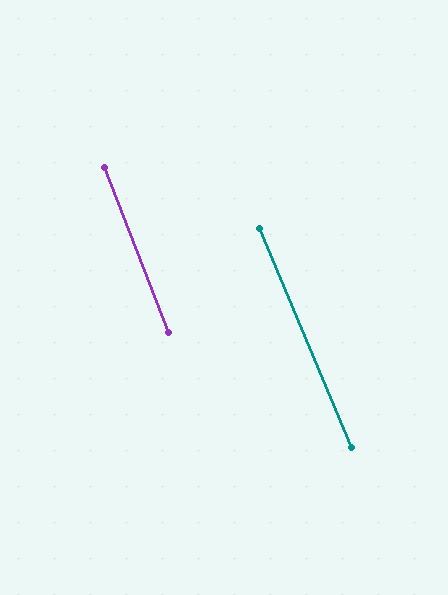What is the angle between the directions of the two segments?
Approximately 2 degrees.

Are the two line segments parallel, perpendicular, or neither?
Parallel — their directions differ by only 1.7°.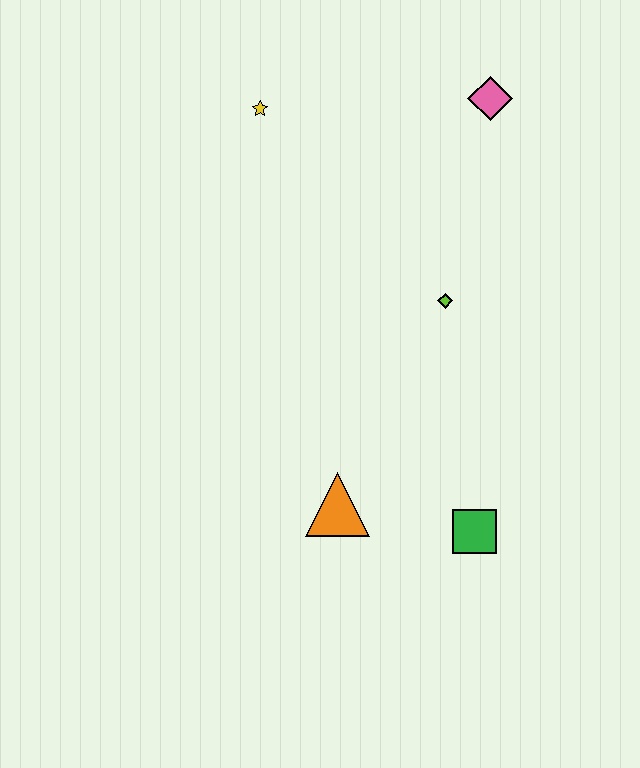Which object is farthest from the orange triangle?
The pink diamond is farthest from the orange triangle.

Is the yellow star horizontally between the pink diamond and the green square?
No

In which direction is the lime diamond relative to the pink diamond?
The lime diamond is below the pink diamond.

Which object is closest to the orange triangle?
The green square is closest to the orange triangle.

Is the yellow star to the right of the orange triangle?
No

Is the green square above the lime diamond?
No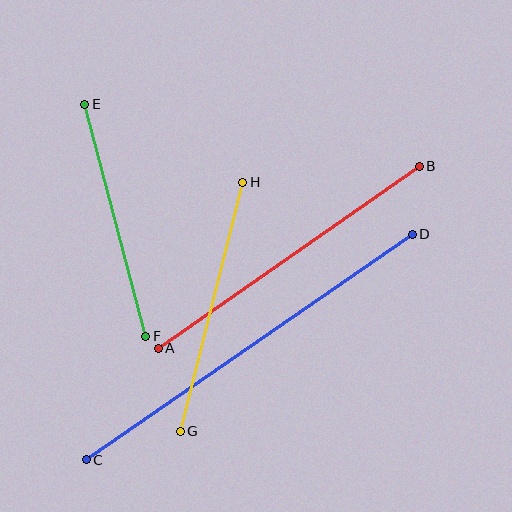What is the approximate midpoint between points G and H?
The midpoint is at approximately (212, 307) pixels.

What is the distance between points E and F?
The distance is approximately 240 pixels.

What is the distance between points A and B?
The distance is approximately 318 pixels.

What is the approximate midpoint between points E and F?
The midpoint is at approximately (115, 220) pixels.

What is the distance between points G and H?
The distance is approximately 256 pixels.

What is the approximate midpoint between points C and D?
The midpoint is at approximately (249, 347) pixels.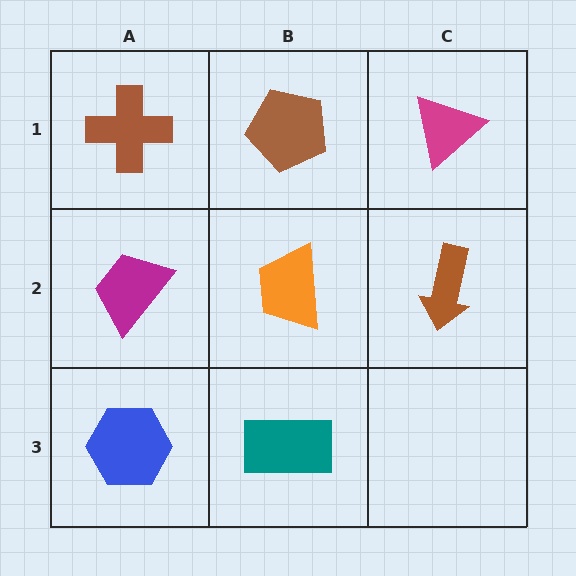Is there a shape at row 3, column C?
No, that cell is empty.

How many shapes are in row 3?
2 shapes.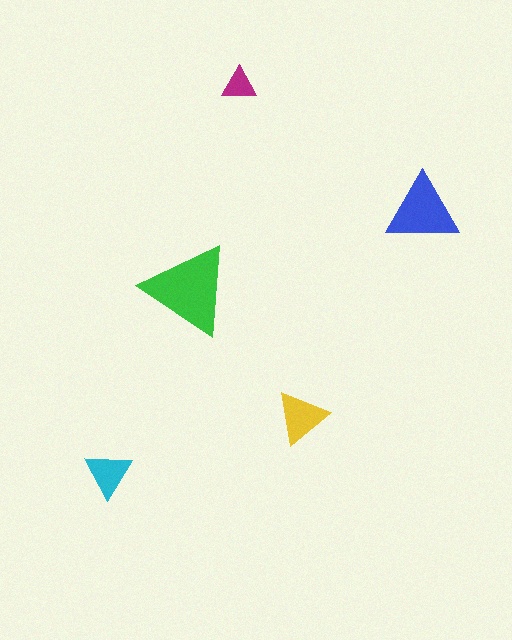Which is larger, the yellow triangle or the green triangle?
The green one.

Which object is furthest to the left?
The cyan triangle is leftmost.